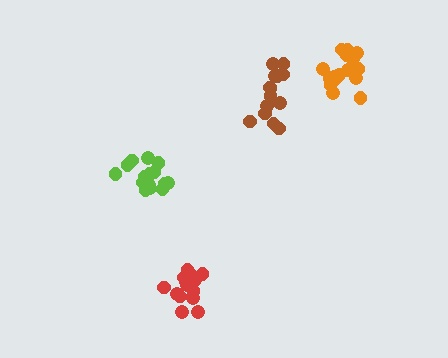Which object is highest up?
The orange cluster is topmost.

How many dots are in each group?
Group 1: 14 dots, Group 2: 16 dots, Group 3: 15 dots, Group 4: 18 dots (63 total).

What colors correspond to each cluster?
The clusters are colored: brown, lime, red, orange.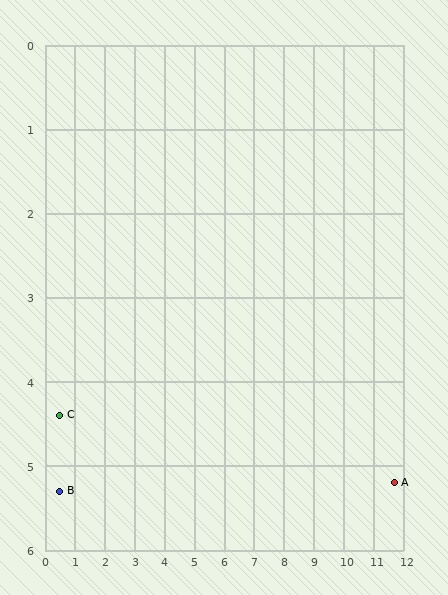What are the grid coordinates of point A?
Point A is at approximately (11.7, 5.2).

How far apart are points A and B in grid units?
Points A and B are about 11.2 grid units apart.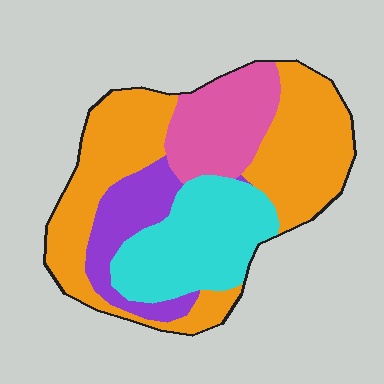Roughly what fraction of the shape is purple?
Purple covers roughly 15% of the shape.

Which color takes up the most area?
Orange, at roughly 45%.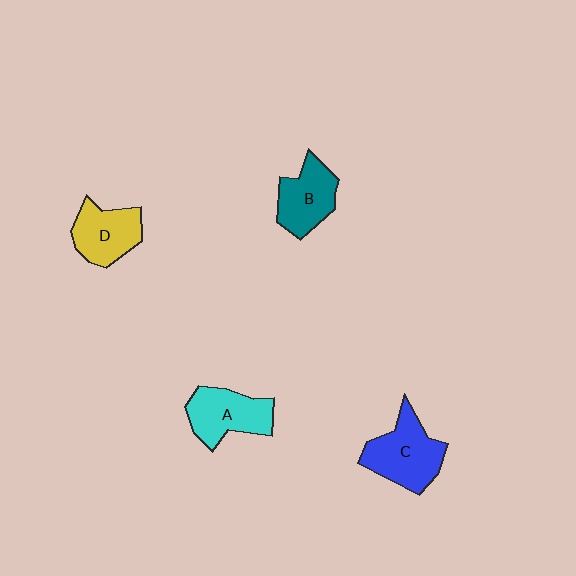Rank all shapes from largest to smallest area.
From largest to smallest: C (blue), A (cyan), B (teal), D (yellow).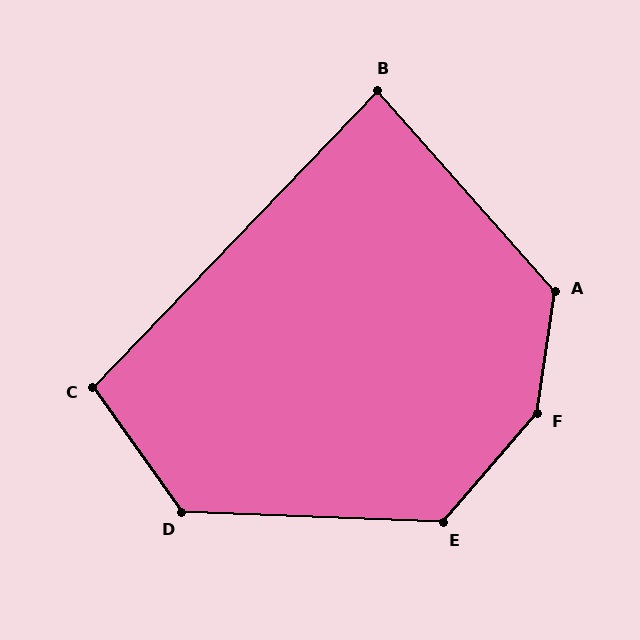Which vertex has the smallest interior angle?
B, at approximately 85 degrees.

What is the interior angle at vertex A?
Approximately 130 degrees (obtuse).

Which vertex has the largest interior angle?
F, at approximately 147 degrees.